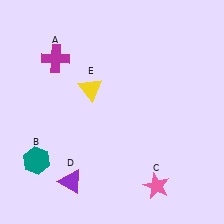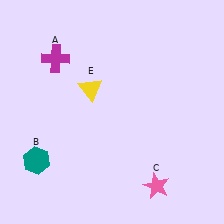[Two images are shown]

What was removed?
The purple triangle (D) was removed in Image 2.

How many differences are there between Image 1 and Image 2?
There is 1 difference between the two images.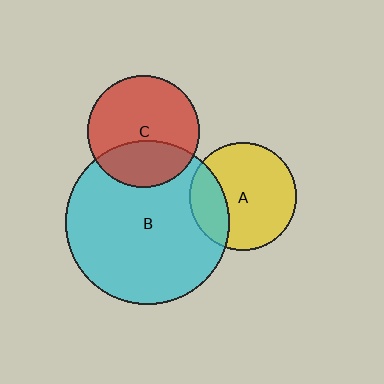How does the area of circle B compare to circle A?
Approximately 2.3 times.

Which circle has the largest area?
Circle B (cyan).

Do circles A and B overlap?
Yes.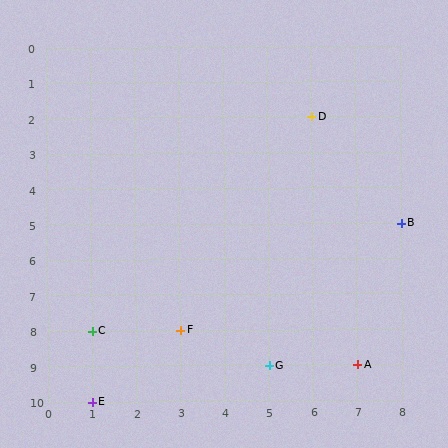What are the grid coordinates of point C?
Point C is at grid coordinates (1, 8).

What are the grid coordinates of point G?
Point G is at grid coordinates (5, 9).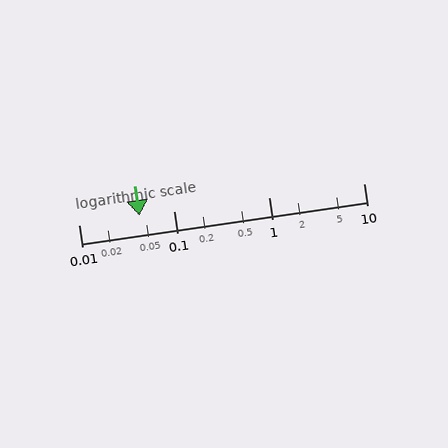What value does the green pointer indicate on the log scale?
The pointer indicates approximately 0.044.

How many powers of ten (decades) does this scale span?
The scale spans 3 decades, from 0.01 to 10.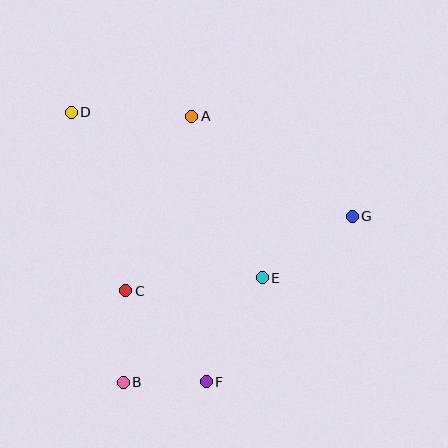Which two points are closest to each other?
Points B and F are closest to each other.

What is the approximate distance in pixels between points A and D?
The distance between A and D is approximately 121 pixels.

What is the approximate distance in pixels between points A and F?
The distance between A and F is approximately 266 pixels.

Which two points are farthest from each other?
Points D and F are farthest from each other.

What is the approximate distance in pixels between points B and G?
The distance between B and G is approximately 283 pixels.